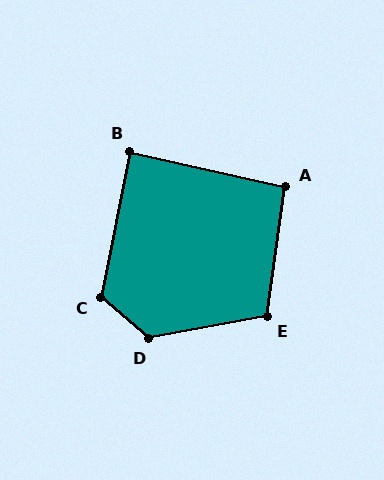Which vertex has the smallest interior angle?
B, at approximately 89 degrees.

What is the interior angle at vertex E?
Approximately 108 degrees (obtuse).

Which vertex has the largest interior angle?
D, at approximately 129 degrees.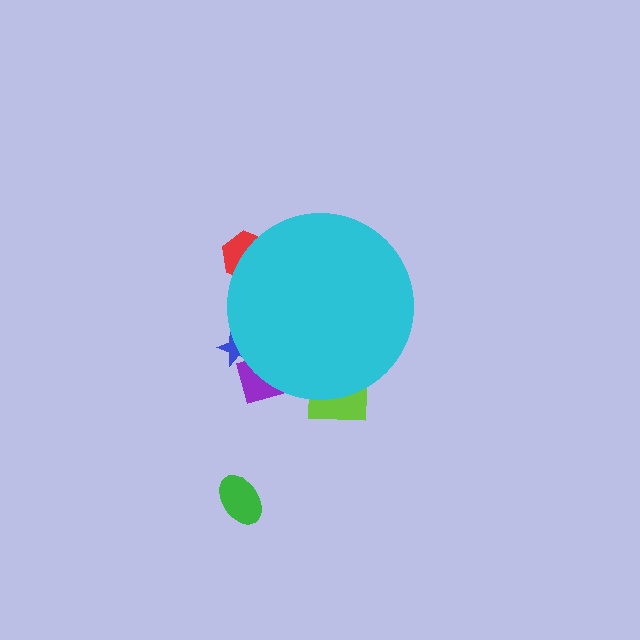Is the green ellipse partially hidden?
No, the green ellipse is fully visible.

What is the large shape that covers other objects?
A cyan circle.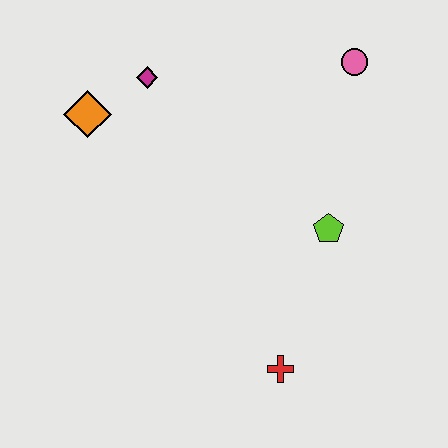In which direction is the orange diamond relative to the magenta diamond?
The orange diamond is to the left of the magenta diamond.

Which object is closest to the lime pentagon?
The red cross is closest to the lime pentagon.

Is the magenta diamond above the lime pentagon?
Yes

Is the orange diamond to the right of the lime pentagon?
No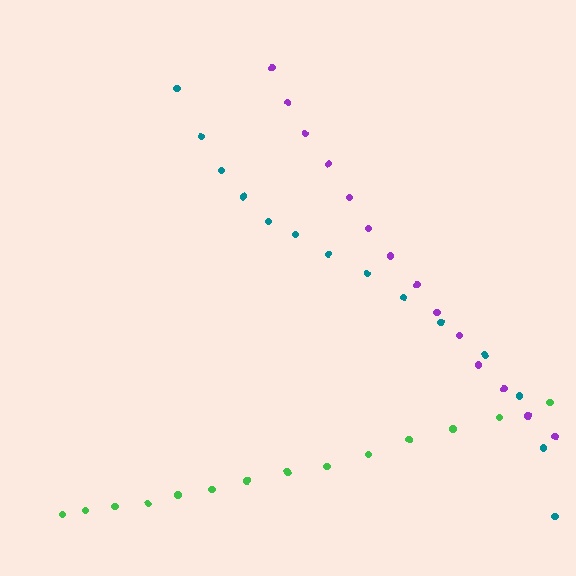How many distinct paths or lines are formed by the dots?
There are 3 distinct paths.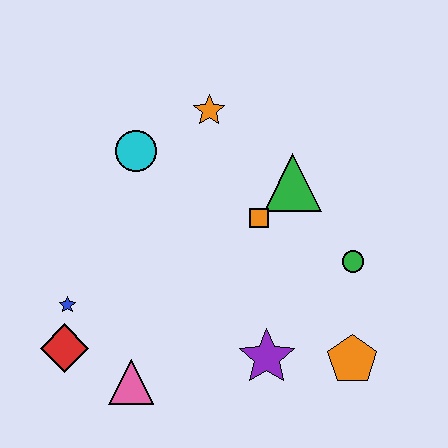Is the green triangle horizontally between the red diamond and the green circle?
Yes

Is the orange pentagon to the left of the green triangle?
No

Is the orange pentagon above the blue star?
No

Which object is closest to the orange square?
The green triangle is closest to the orange square.